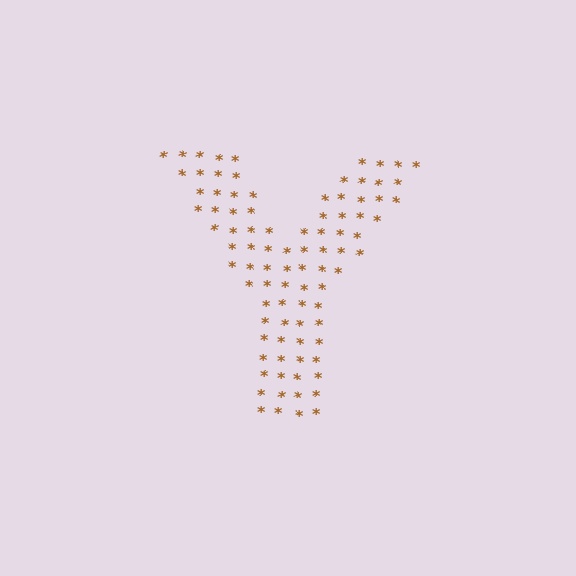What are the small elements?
The small elements are asterisks.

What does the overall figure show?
The overall figure shows the letter Y.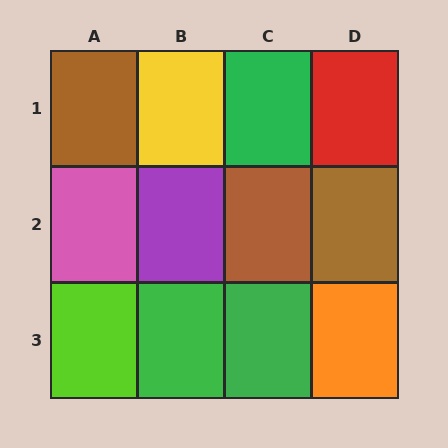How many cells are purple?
1 cell is purple.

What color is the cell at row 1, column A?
Brown.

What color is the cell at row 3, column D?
Orange.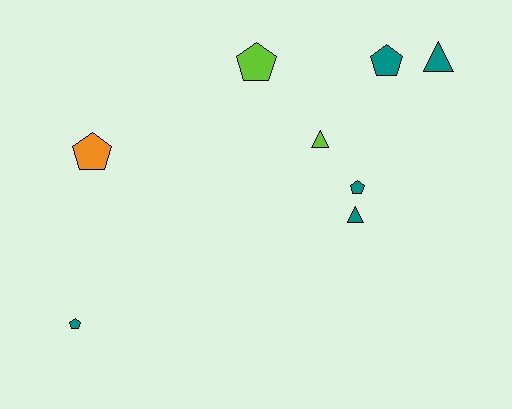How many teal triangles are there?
There are 2 teal triangles.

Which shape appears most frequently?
Pentagon, with 5 objects.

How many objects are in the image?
There are 8 objects.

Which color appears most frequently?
Teal, with 5 objects.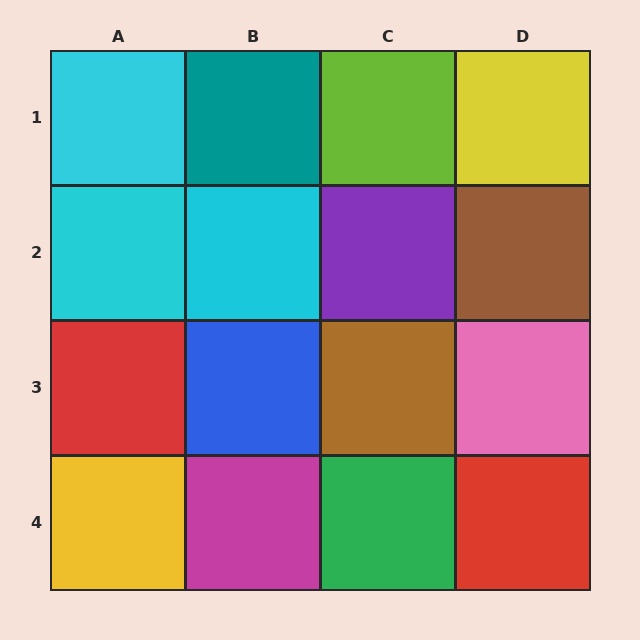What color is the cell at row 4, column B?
Magenta.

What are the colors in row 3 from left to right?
Red, blue, brown, pink.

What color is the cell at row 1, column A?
Cyan.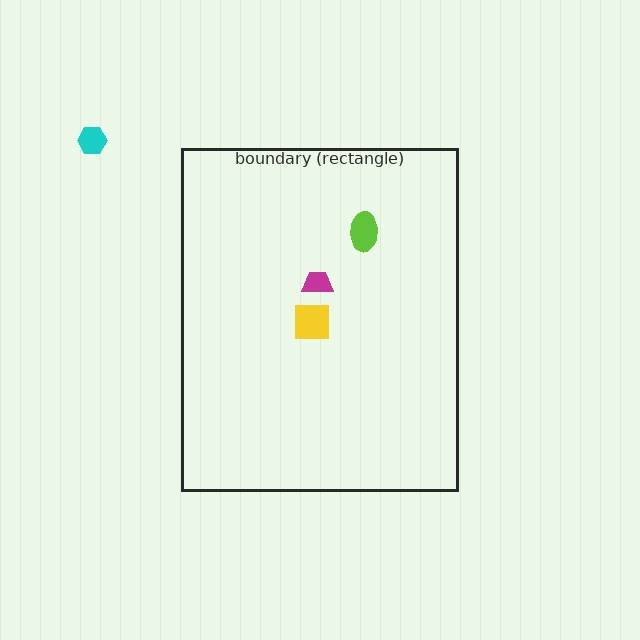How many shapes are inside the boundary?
3 inside, 1 outside.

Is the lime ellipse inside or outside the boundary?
Inside.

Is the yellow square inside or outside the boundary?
Inside.